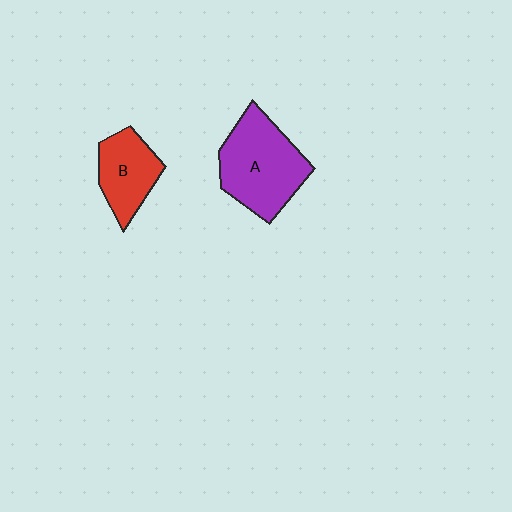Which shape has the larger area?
Shape A (purple).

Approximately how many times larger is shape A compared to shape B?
Approximately 1.6 times.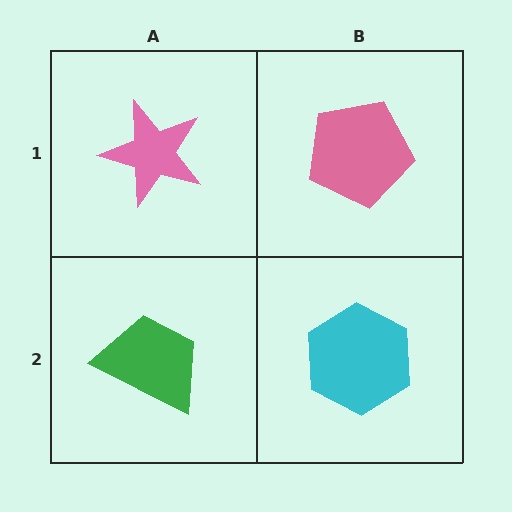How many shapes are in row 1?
2 shapes.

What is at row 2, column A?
A green trapezoid.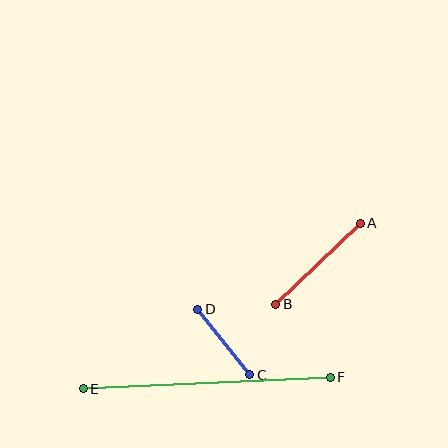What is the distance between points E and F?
The distance is approximately 247 pixels.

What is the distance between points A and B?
The distance is approximately 117 pixels.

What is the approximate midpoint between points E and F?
The midpoint is at approximately (207, 383) pixels.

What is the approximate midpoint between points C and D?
The midpoint is at approximately (224, 342) pixels.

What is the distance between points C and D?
The distance is approximately 84 pixels.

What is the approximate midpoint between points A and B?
The midpoint is at approximately (318, 264) pixels.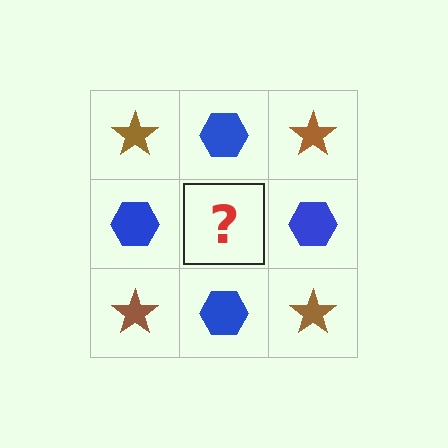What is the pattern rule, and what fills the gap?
The rule is that it alternates brown star and blue hexagon in a checkerboard pattern. The gap should be filled with a brown star.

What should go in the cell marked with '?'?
The missing cell should contain a brown star.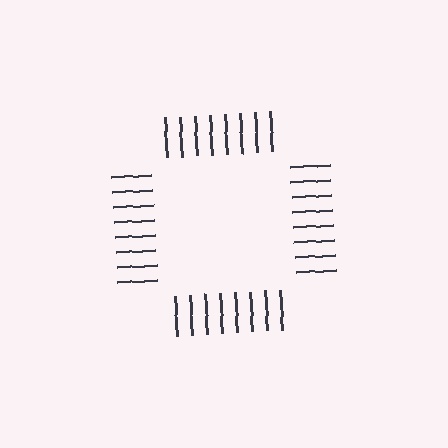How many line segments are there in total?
32 — 8 along each of the 4 edges.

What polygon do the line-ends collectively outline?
An illusory square — the line segments terminate on its edges but no continuous stroke is drawn.